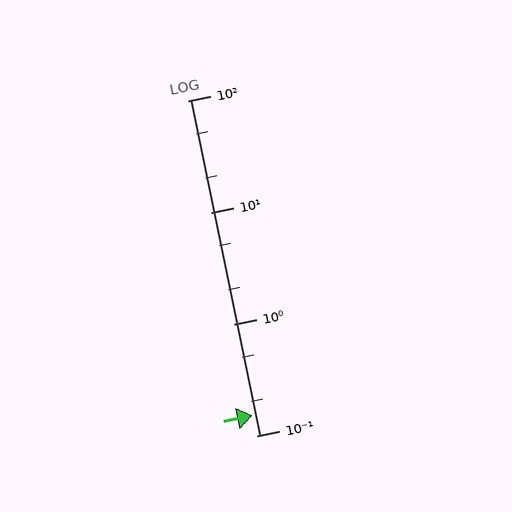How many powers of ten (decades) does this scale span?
The scale spans 3 decades, from 0.1 to 100.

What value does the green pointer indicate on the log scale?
The pointer indicates approximately 0.15.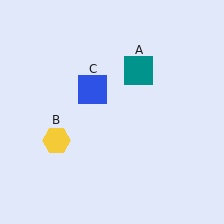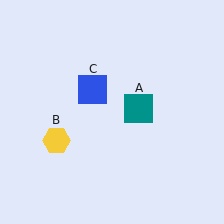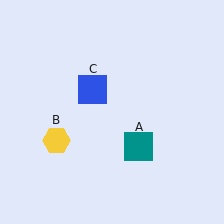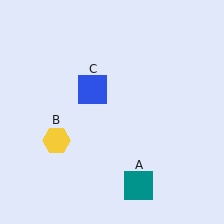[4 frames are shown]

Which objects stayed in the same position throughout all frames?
Yellow hexagon (object B) and blue square (object C) remained stationary.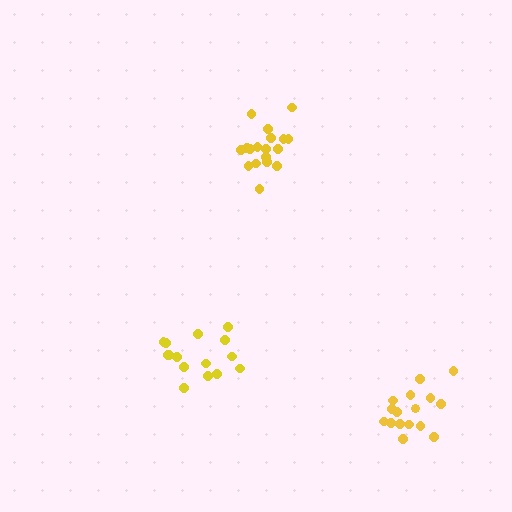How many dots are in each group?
Group 1: 15 dots, Group 2: 18 dots, Group 3: 16 dots (49 total).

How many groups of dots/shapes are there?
There are 3 groups.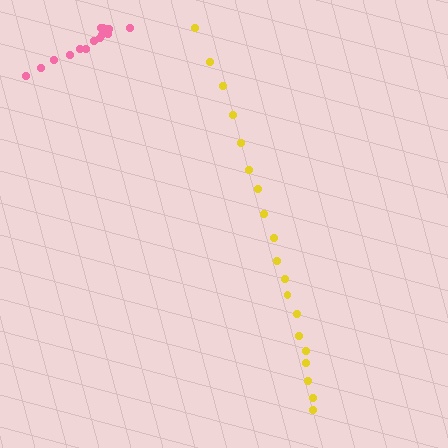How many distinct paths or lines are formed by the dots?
There are 2 distinct paths.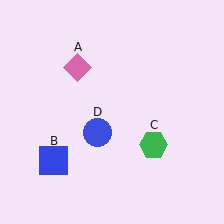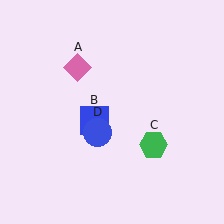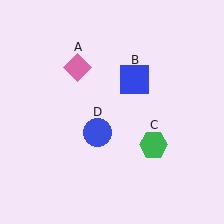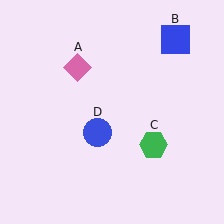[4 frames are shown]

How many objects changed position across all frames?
1 object changed position: blue square (object B).